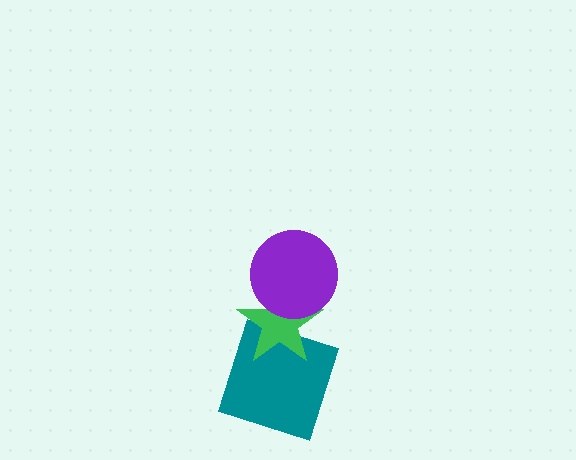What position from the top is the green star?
The green star is 2nd from the top.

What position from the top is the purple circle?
The purple circle is 1st from the top.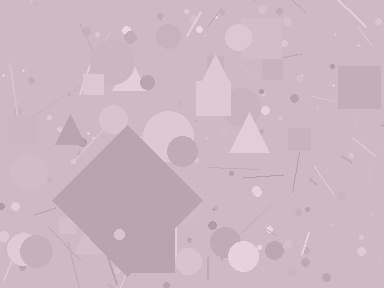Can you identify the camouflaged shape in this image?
The camouflaged shape is a diamond.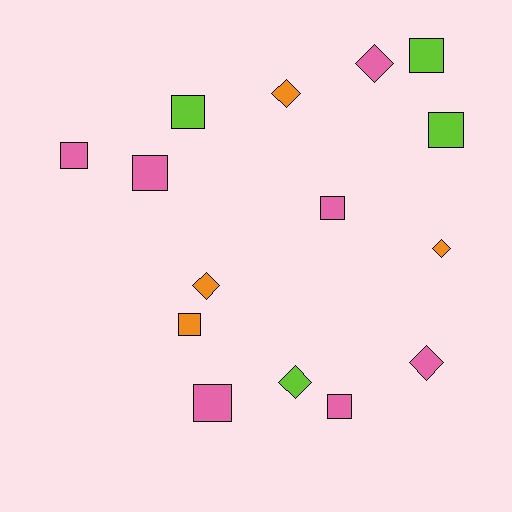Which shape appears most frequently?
Square, with 9 objects.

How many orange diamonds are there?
There are 3 orange diamonds.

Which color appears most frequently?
Pink, with 7 objects.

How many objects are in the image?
There are 15 objects.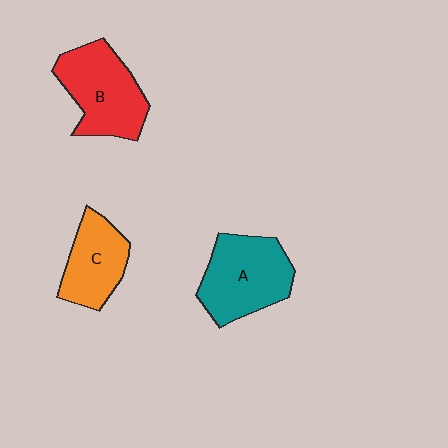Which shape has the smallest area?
Shape C (orange).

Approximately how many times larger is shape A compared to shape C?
Approximately 1.4 times.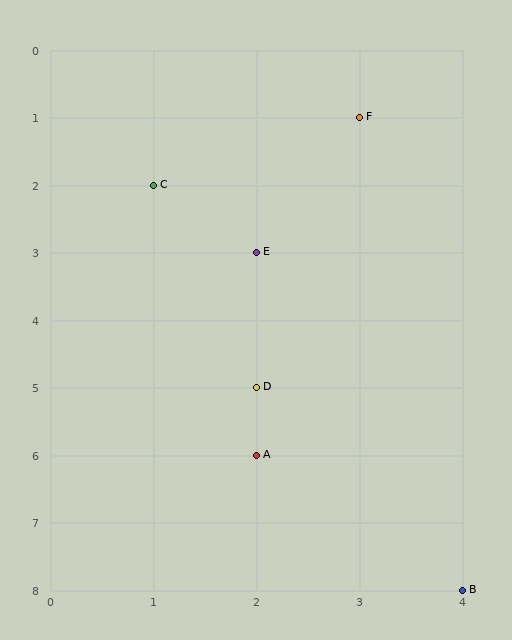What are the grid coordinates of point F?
Point F is at grid coordinates (3, 1).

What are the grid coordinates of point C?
Point C is at grid coordinates (1, 2).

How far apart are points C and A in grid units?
Points C and A are 1 column and 4 rows apart (about 4.1 grid units diagonally).